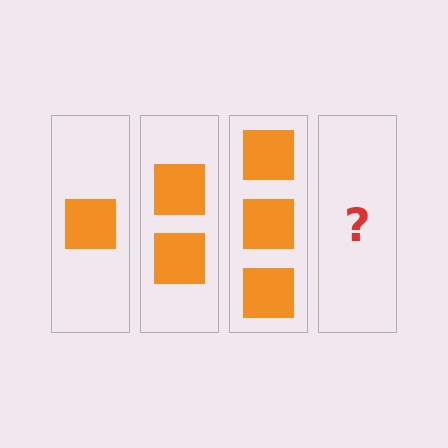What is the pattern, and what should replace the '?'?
The pattern is that each step adds one more square. The '?' should be 4 squares.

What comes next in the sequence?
The next element should be 4 squares.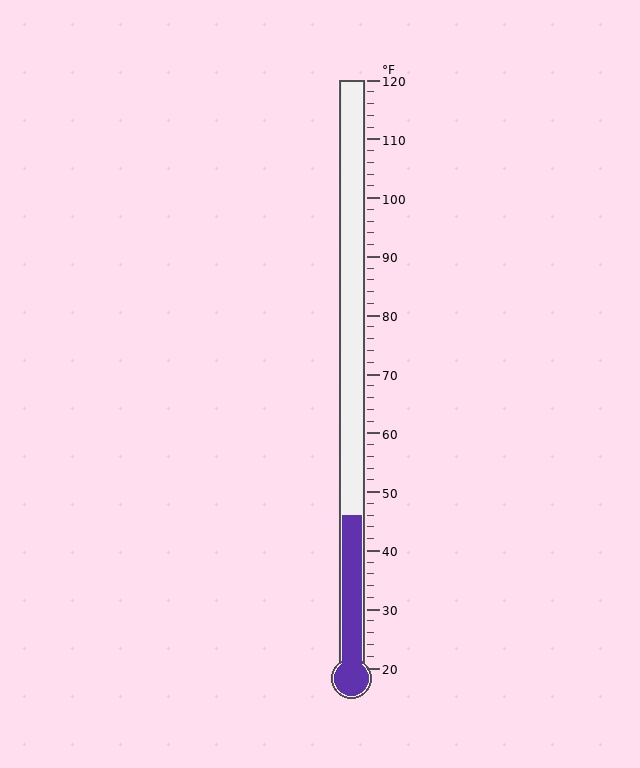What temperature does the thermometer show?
The thermometer shows approximately 46°F.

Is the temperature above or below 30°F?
The temperature is above 30°F.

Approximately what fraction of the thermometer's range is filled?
The thermometer is filled to approximately 25% of its range.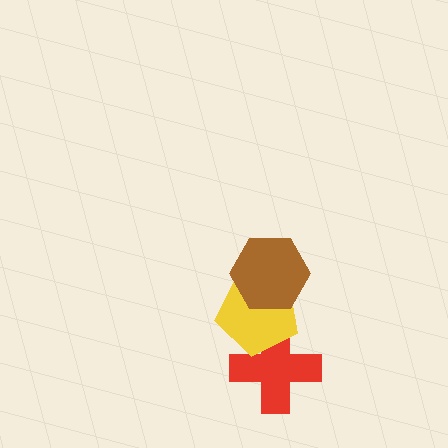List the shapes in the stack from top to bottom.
From top to bottom: the brown hexagon, the yellow pentagon, the red cross.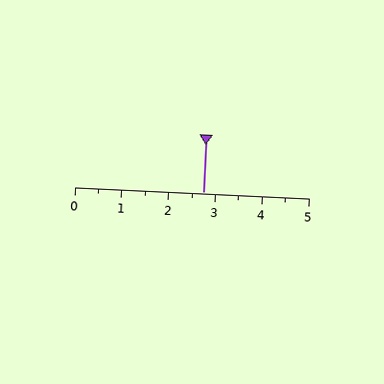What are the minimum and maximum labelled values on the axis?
The axis runs from 0 to 5.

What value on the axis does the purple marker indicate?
The marker indicates approximately 2.8.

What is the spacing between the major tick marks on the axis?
The major ticks are spaced 1 apart.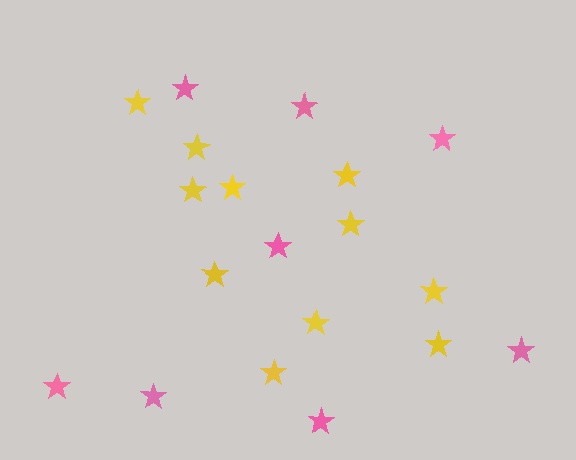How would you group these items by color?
There are 2 groups: one group of pink stars (8) and one group of yellow stars (11).